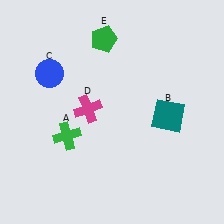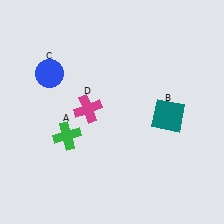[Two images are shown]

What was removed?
The green pentagon (E) was removed in Image 2.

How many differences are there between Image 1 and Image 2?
There is 1 difference between the two images.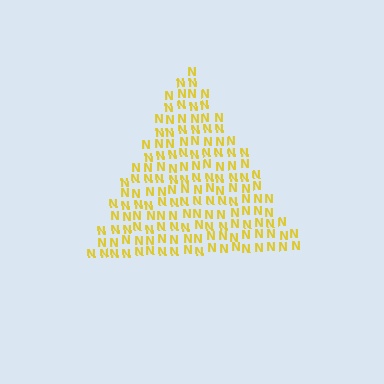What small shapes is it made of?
It is made of small letter N's.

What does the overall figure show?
The overall figure shows a triangle.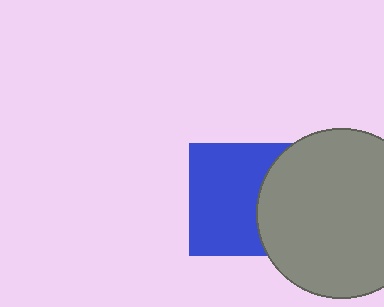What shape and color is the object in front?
The object in front is a gray circle.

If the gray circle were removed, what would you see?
You would see the complete blue square.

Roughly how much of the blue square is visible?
Most of it is visible (roughly 65%).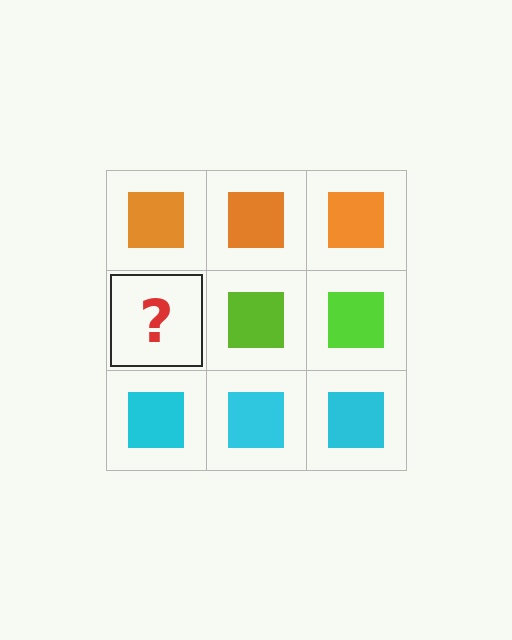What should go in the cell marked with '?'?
The missing cell should contain a lime square.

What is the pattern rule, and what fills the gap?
The rule is that each row has a consistent color. The gap should be filled with a lime square.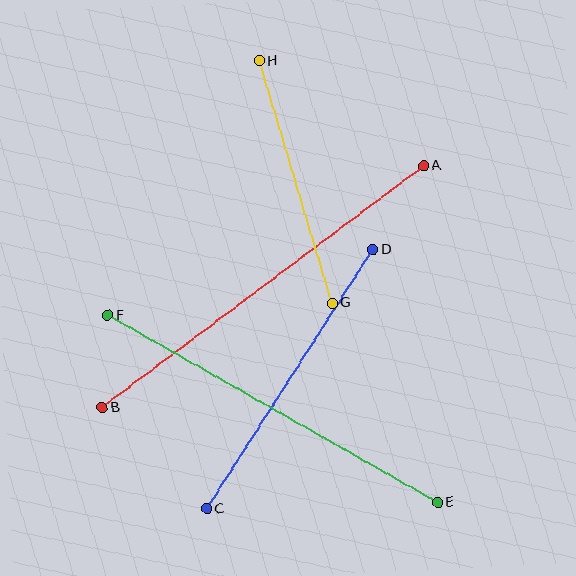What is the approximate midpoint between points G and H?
The midpoint is at approximately (296, 182) pixels.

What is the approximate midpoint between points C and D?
The midpoint is at approximately (290, 379) pixels.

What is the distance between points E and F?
The distance is approximately 379 pixels.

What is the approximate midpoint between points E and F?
The midpoint is at approximately (273, 409) pixels.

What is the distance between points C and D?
The distance is approximately 308 pixels.